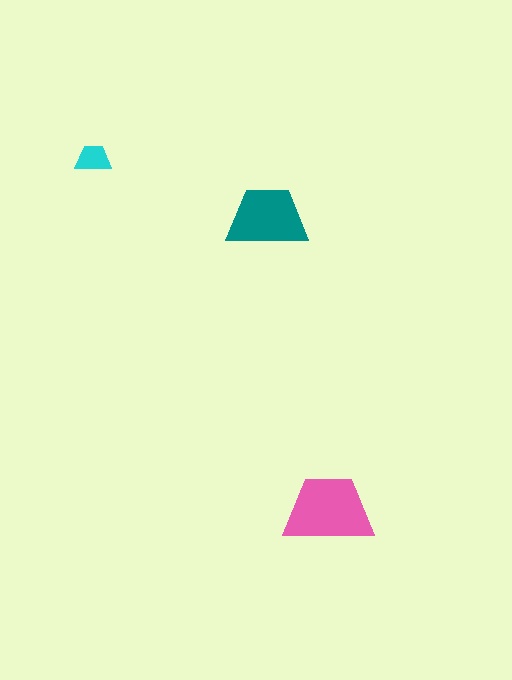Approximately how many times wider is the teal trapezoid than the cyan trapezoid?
About 2.5 times wider.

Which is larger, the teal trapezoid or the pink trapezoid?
The pink one.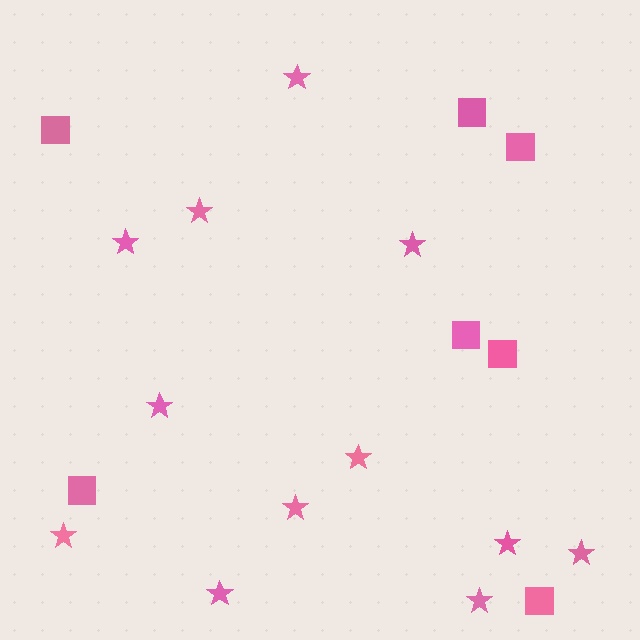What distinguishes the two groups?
There are 2 groups: one group of squares (7) and one group of stars (12).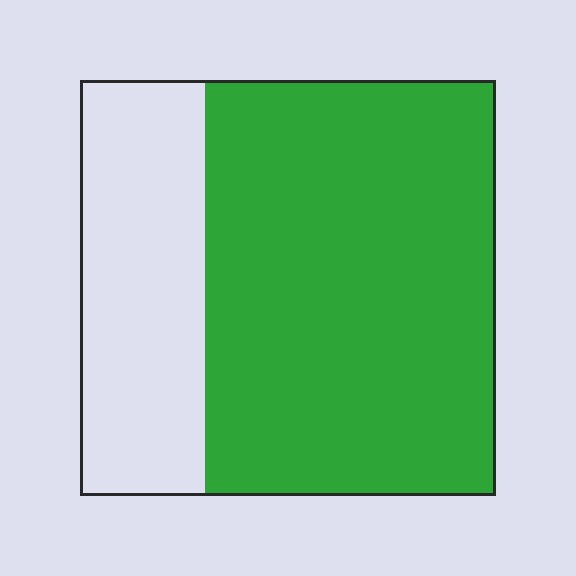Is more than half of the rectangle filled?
Yes.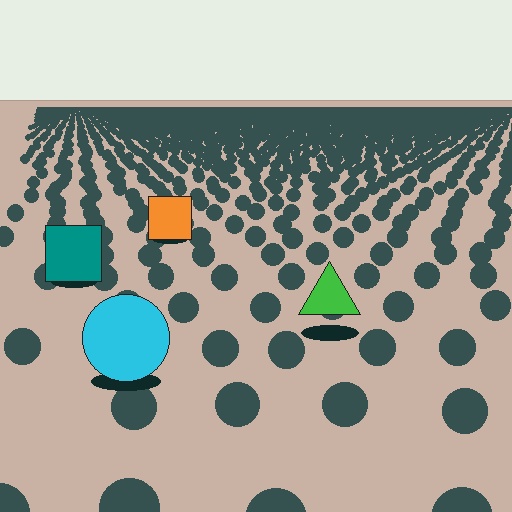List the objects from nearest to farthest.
From nearest to farthest: the cyan circle, the green triangle, the teal square, the orange square.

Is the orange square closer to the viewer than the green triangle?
No. The green triangle is closer — you can tell from the texture gradient: the ground texture is coarser near it.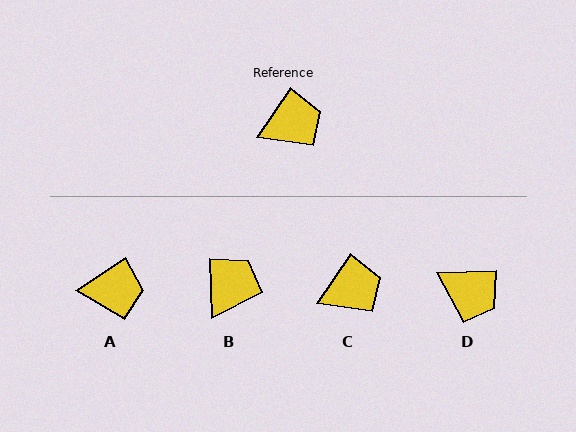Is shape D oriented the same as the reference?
No, it is off by about 53 degrees.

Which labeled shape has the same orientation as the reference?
C.